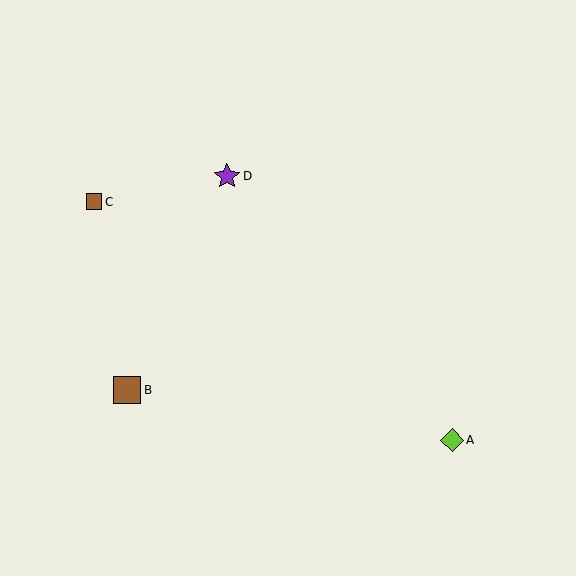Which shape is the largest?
The brown square (labeled B) is the largest.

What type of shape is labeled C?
Shape C is a brown square.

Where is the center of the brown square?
The center of the brown square is at (127, 390).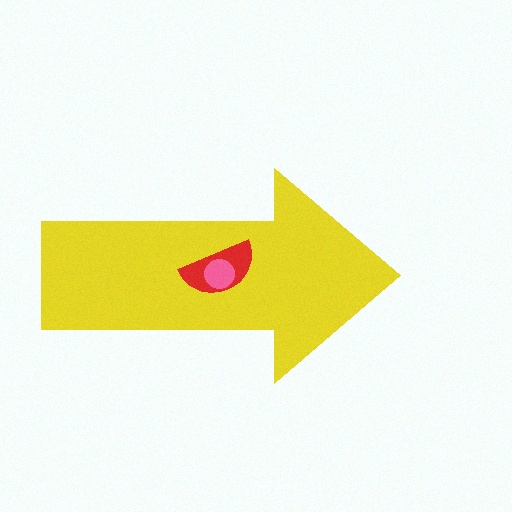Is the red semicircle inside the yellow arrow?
Yes.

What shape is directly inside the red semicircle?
The pink circle.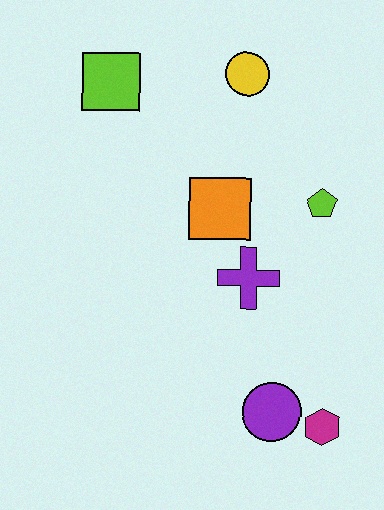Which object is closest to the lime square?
The yellow circle is closest to the lime square.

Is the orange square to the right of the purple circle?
No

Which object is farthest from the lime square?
The magenta hexagon is farthest from the lime square.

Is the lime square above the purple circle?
Yes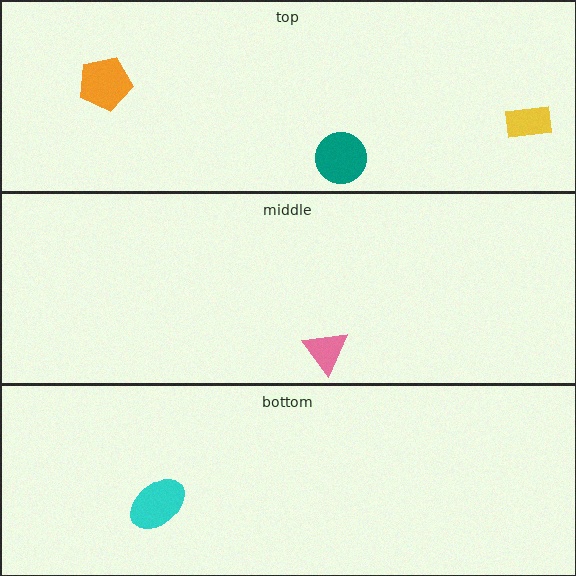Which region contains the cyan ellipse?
The bottom region.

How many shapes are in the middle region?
1.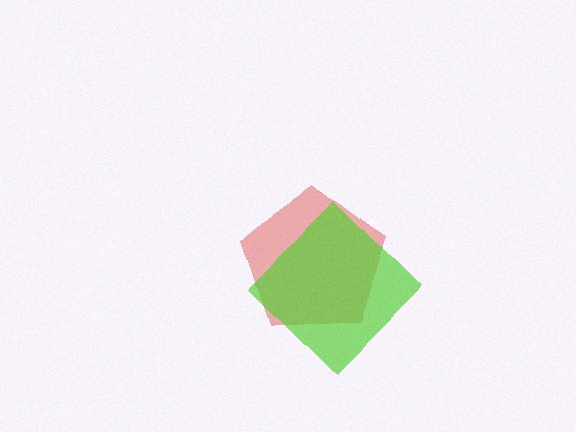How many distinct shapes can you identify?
There are 2 distinct shapes: a red pentagon, a lime diamond.